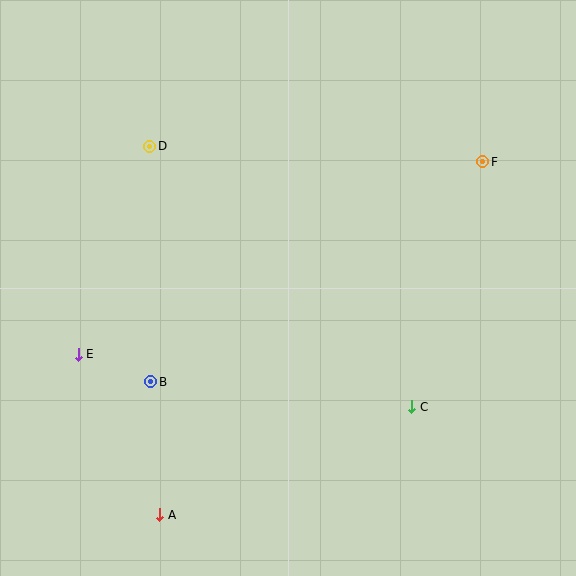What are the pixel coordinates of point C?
Point C is at (412, 407).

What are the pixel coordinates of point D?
Point D is at (150, 146).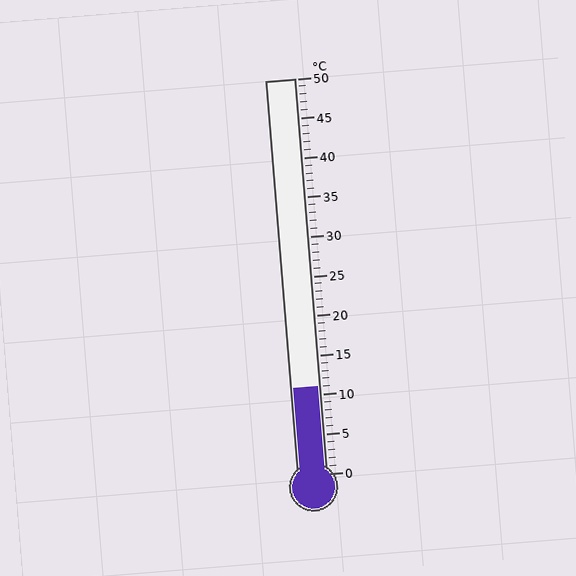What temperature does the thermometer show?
The thermometer shows approximately 11°C.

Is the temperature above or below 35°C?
The temperature is below 35°C.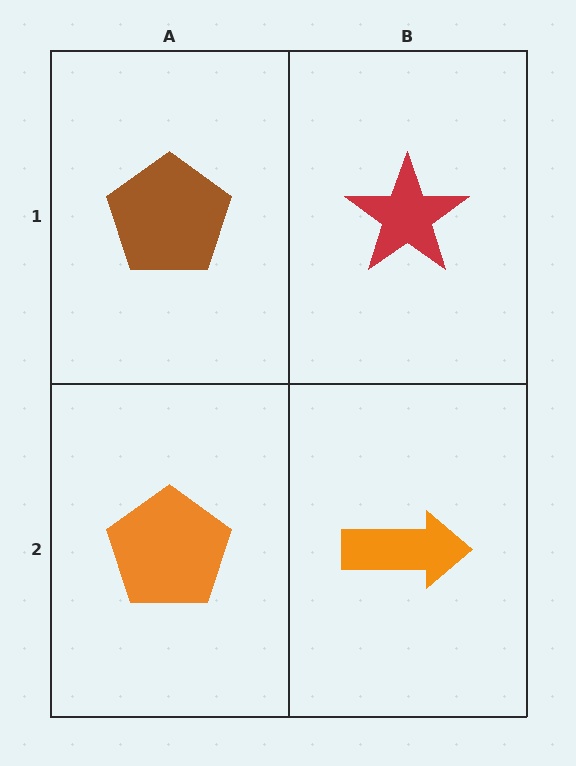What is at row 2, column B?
An orange arrow.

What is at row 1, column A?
A brown pentagon.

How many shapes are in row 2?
2 shapes.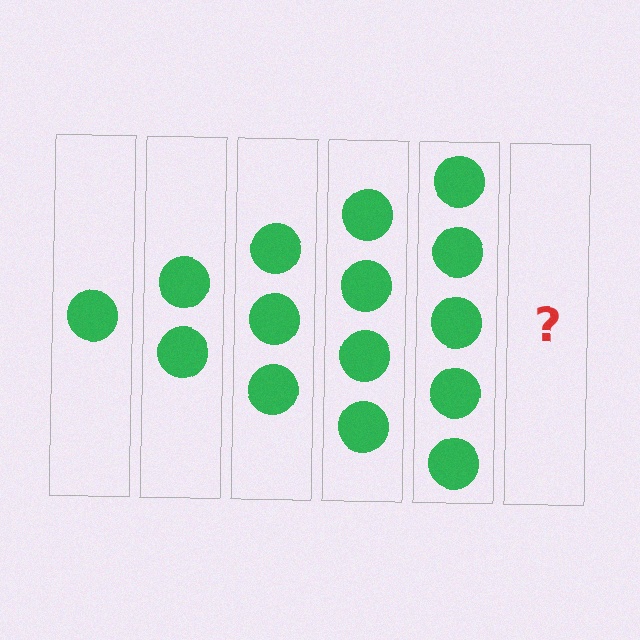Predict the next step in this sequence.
The next step is 6 circles.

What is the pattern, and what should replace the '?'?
The pattern is that each step adds one more circle. The '?' should be 6 circles.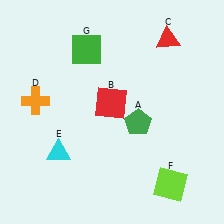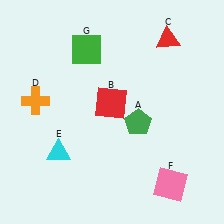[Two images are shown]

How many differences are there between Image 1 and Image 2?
There is 1 difference between the two images.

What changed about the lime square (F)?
In Image 1, F is lime. In Image 2, it changed to pink.